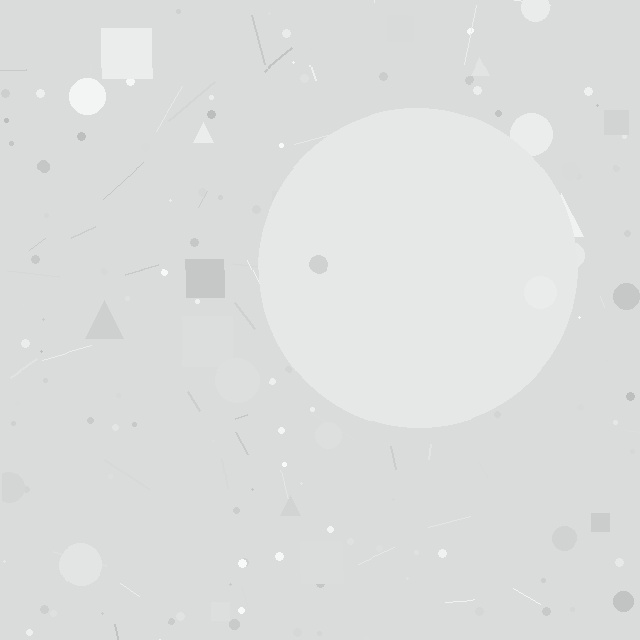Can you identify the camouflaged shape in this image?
The camouflaged shape is a circle.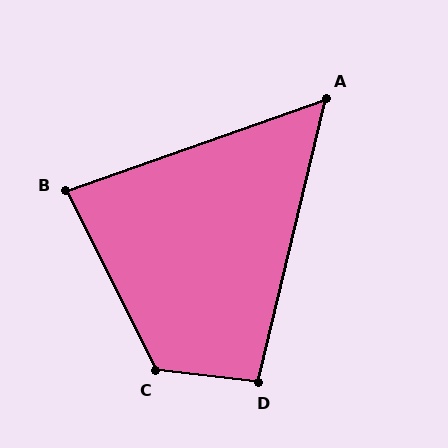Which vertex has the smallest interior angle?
A, at approximately 57 degrees.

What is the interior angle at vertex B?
Approximately 83 degrees (acute).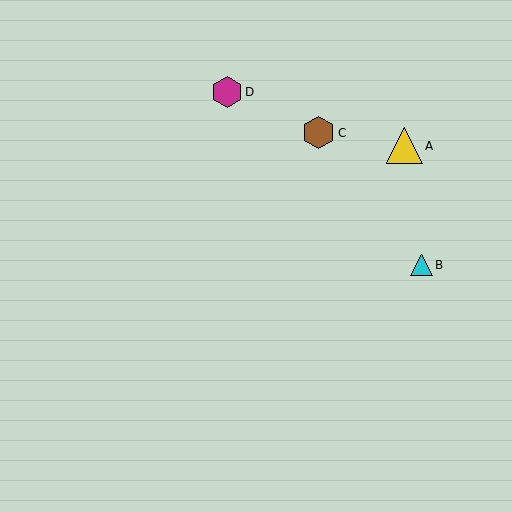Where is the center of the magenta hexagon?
The center of the magenta hexagon is at (227, 92).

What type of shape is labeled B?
Shape B is a cyan triangle.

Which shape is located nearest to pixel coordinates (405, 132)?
The yellow triangle (labeled A) at (404, 146) is nearest to that location.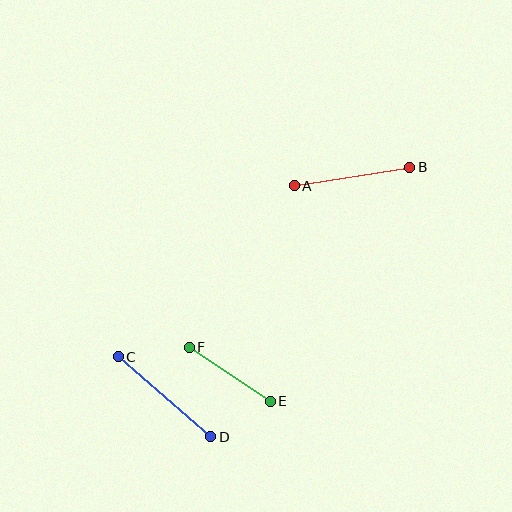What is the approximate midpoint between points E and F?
The midpoint is at approximately (230, 374) pixels.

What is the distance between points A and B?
The distance is approximately 117 pixels.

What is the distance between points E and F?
The distance is approximately 97 pixels.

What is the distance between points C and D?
The distance is approximately 122 pixels.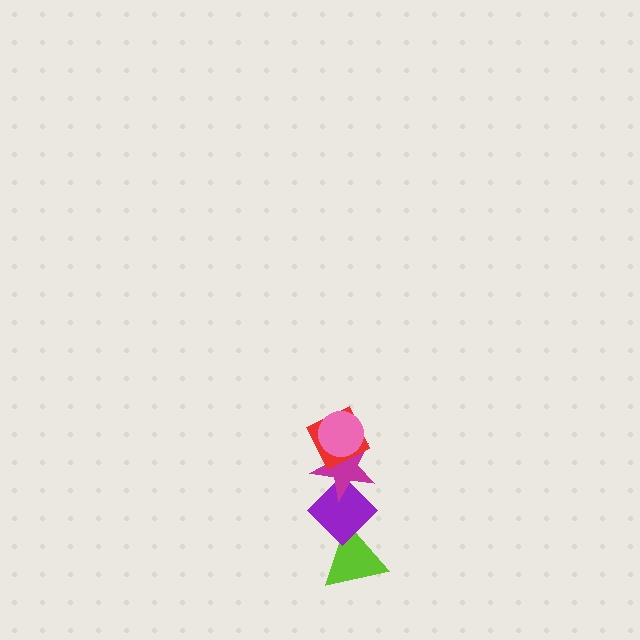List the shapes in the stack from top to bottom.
From top to bottom: the pink circle, the red diamond, the magenta star, the purple diamond, the lime triangle.